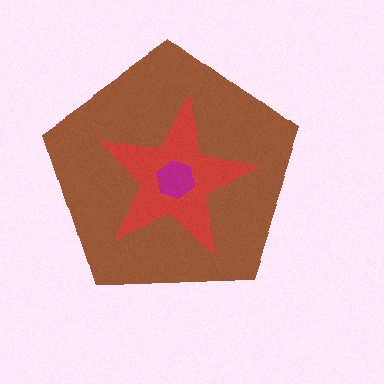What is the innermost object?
The magenta hexagon.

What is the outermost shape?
The brown pentagon.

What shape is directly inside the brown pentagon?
The red star.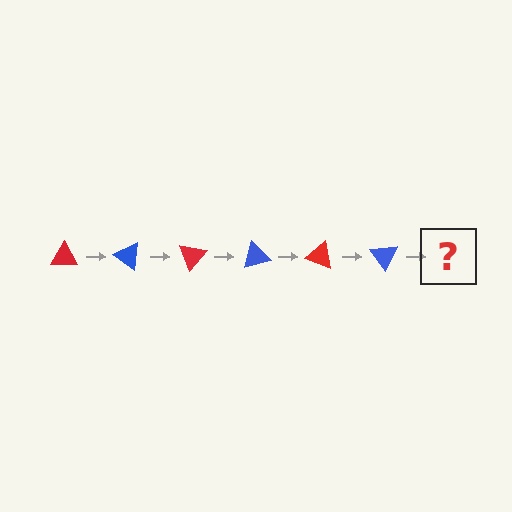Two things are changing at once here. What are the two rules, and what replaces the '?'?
The two rules are that it rotates 35 degrees each step and the color cycles through red and blue. The '?' should be a red triangle, rotated 210 degrees from the start.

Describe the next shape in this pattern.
It should be a red triangle, rotated 210 degrees from the start.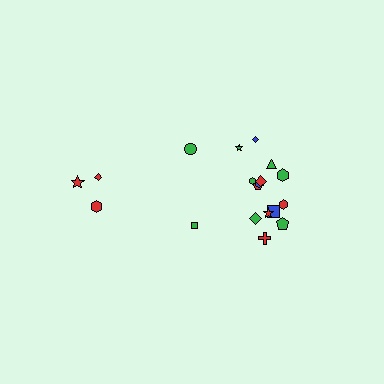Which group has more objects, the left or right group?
The right group.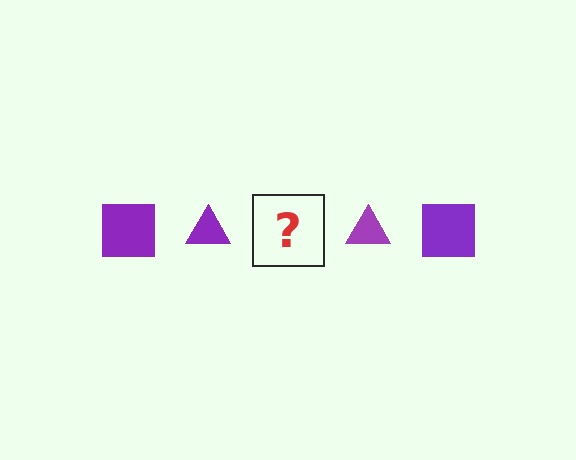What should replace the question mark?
The question mark should be replaced with a purple square.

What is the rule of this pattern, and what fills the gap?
The rule is that the pattern cycles through square, triangle shapes in purple. The gap should be filled with a purple square.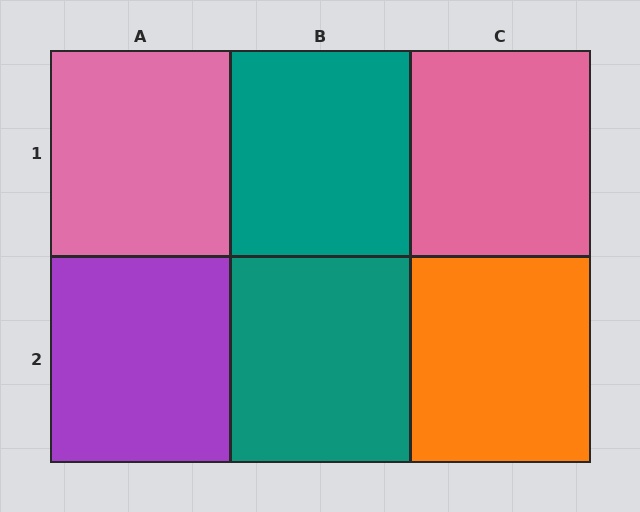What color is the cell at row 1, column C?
Pink.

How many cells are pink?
2 cells are pink.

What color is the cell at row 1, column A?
Pink.